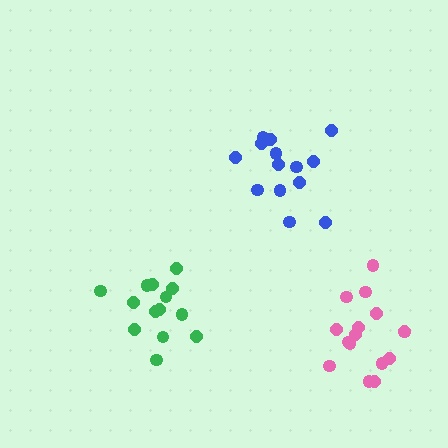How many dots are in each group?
Group 1: 14 dots, Group 2: 16 dots, Group 3: 14 dots (44 total).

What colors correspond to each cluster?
The clusters are colored: blue, pink, green.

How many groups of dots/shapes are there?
There are 3 groups.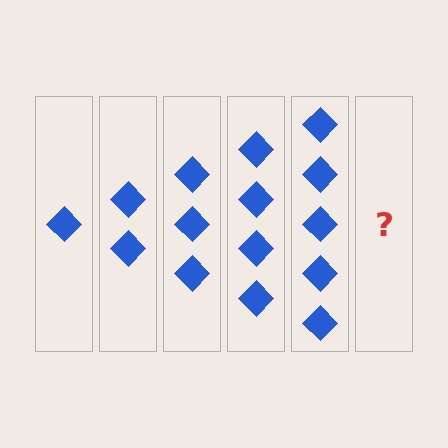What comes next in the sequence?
The next element should be 6 diamonds.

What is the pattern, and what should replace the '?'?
The pattern is that each step adds one more diamond. The '?' should be 6 diamonds.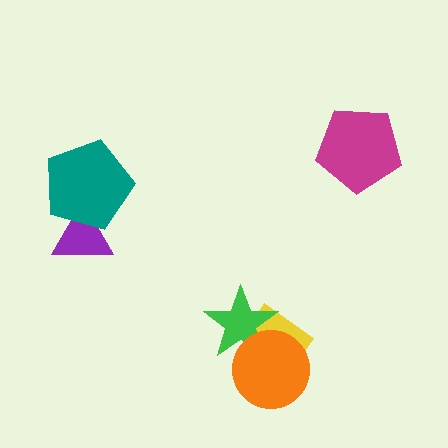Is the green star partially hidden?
Yes, it is partially covered by another shape.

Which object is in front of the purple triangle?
The teal pentagon is in front of the purple triangle.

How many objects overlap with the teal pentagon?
1 object overlaps with the teal pentagon.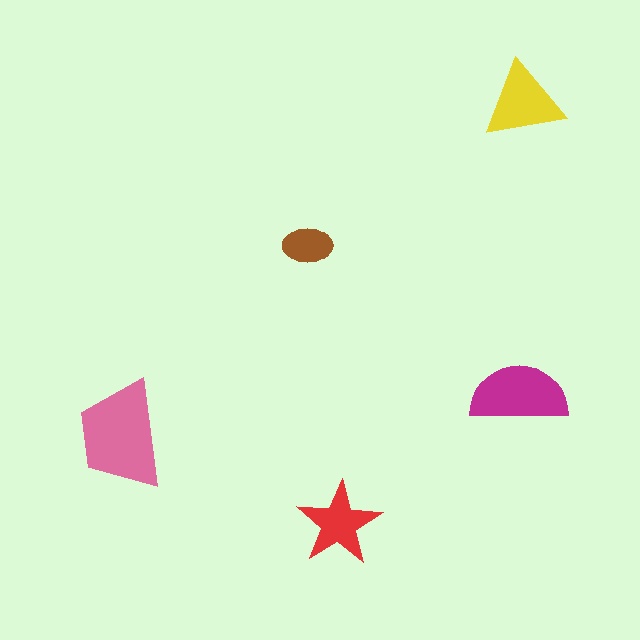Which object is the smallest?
The brown ellipse.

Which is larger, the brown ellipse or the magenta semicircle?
The magenta semicircle.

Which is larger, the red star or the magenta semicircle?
The magenta semicircle.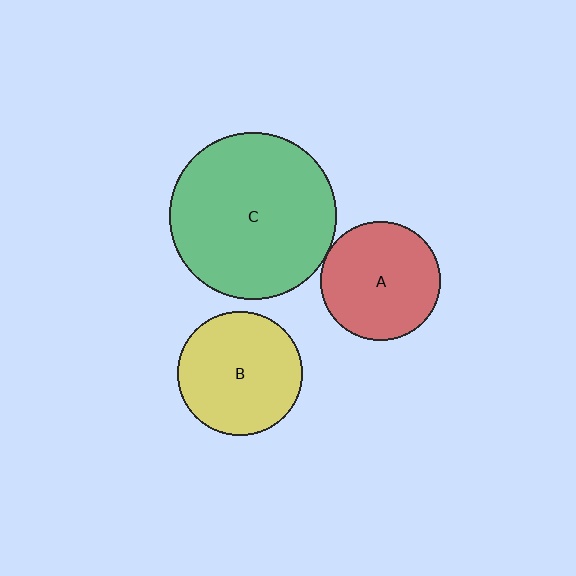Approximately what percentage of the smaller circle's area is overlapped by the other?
Approximately 5%.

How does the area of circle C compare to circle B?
Approximately 1.8 times.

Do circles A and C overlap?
Yes.